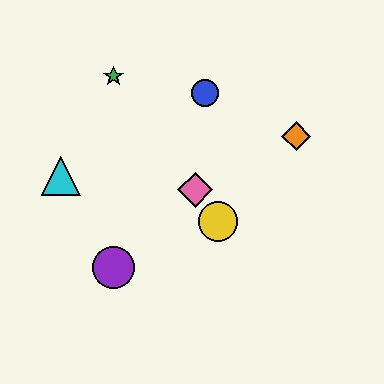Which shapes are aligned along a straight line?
The red star, the green star, the yellow circle, the pink diamond are aligned along a straight line.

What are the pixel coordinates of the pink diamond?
The pink diamond is at (195, 190).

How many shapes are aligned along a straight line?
4 shapes (the red star, the green star, the yellow circle, the pink diamond) are aligned along a straight line.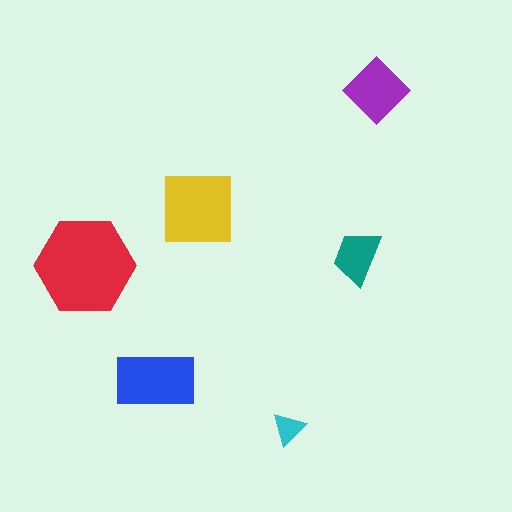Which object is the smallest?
The cyan triangle.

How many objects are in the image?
There are 6 objects in the image.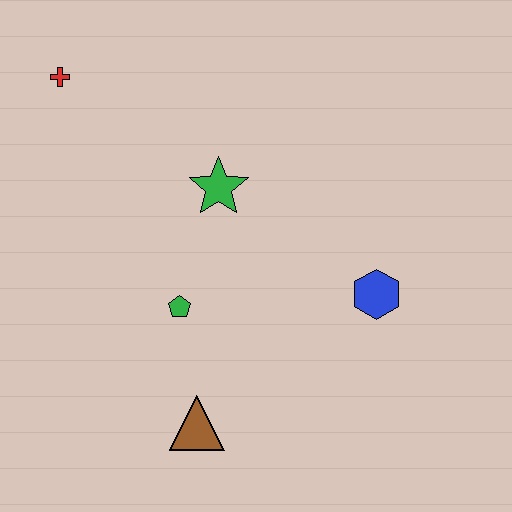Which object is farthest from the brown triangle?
The red cross is farthest from the brown triangle.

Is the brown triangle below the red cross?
Yes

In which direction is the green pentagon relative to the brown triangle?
The green pentagon is above the brown triangle.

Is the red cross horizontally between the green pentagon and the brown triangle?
No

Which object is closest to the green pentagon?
The brown triangle is closest to the green pentagon.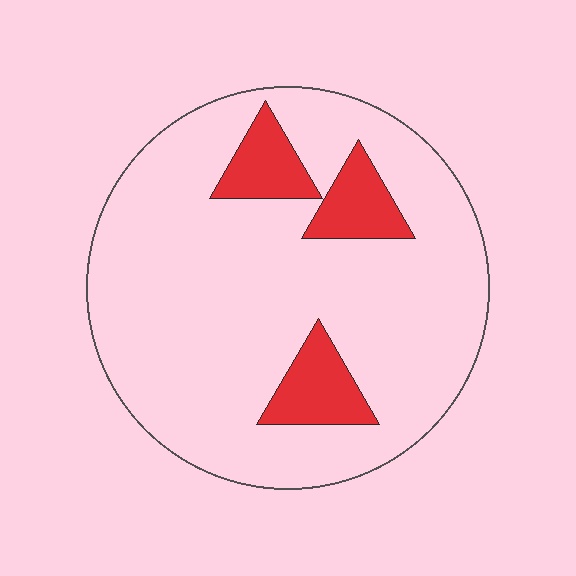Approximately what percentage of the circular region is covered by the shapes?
Approximately 15%.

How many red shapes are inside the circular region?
3.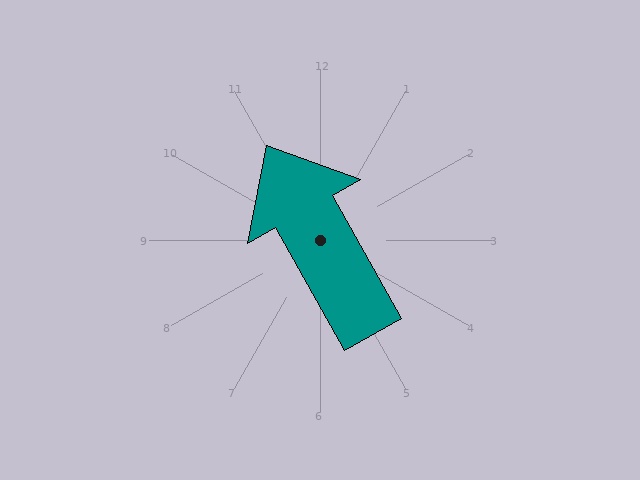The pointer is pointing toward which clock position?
Roughly 11 o'clock.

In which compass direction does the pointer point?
Northwest.